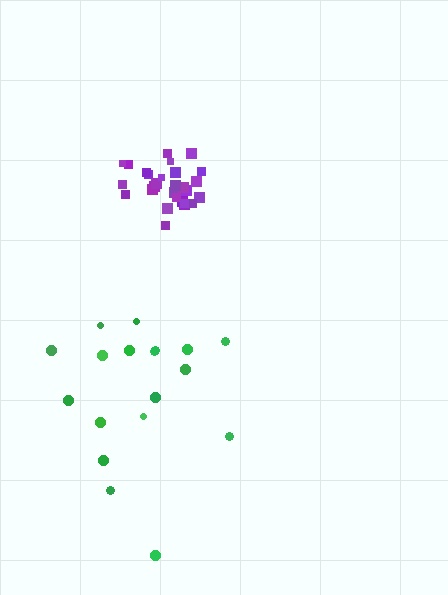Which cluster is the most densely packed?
Purple.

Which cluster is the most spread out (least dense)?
Green.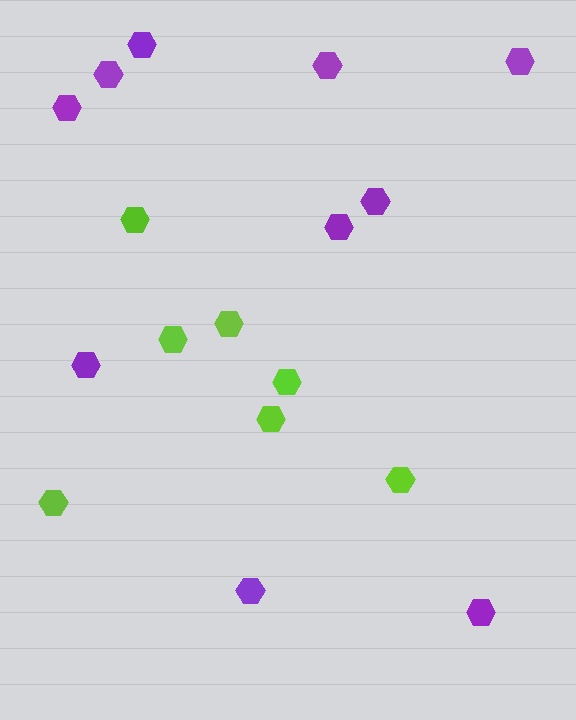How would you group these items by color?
There are 2 groups: one group of purple hexagons (10) and one group of lime hexagons (7).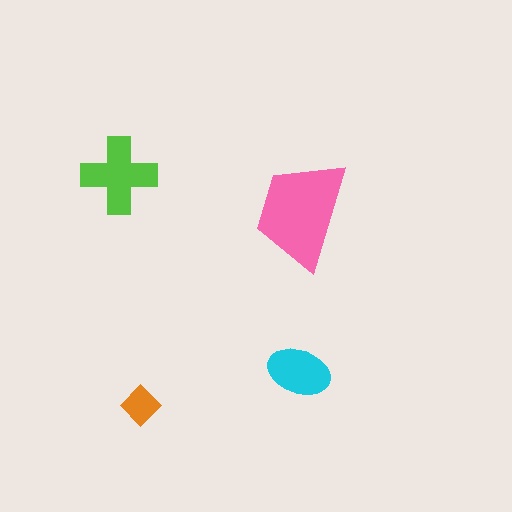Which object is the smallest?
The orange diamond.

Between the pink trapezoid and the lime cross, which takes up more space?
The pink trapezoid.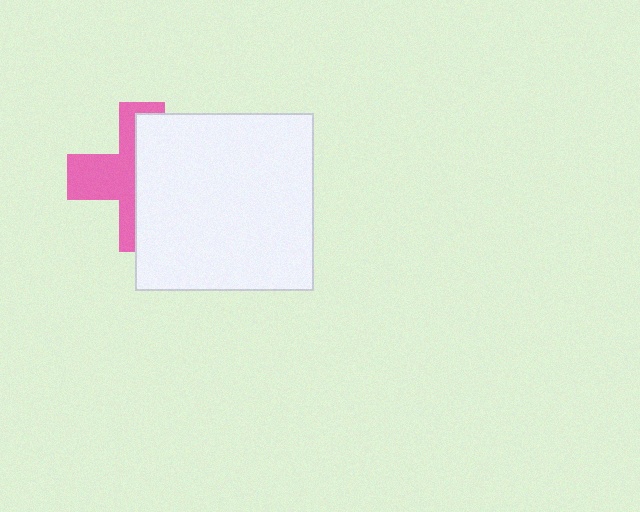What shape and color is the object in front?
The object in front is a white square.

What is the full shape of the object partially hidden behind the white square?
The partially hidden object is a pink cross.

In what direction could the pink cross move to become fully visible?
The pink cross could move left. That would shift it out from behind the white square entirely.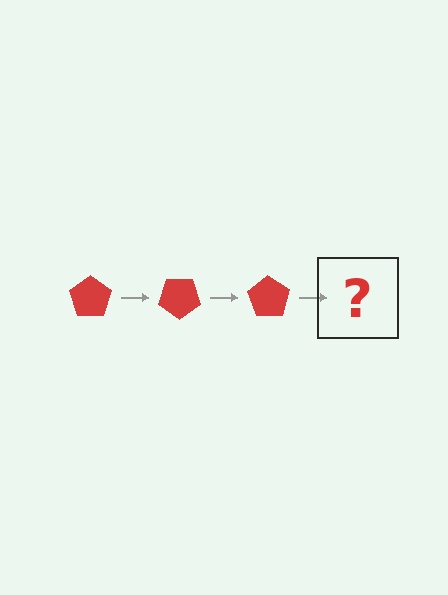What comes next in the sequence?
The next element should be a red pentagon rotated 105 degrees.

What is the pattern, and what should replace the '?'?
The pattern is that the pentagon rotates 35 degrees each step. The '?' should be a red pentagon rotated 105 degrees.